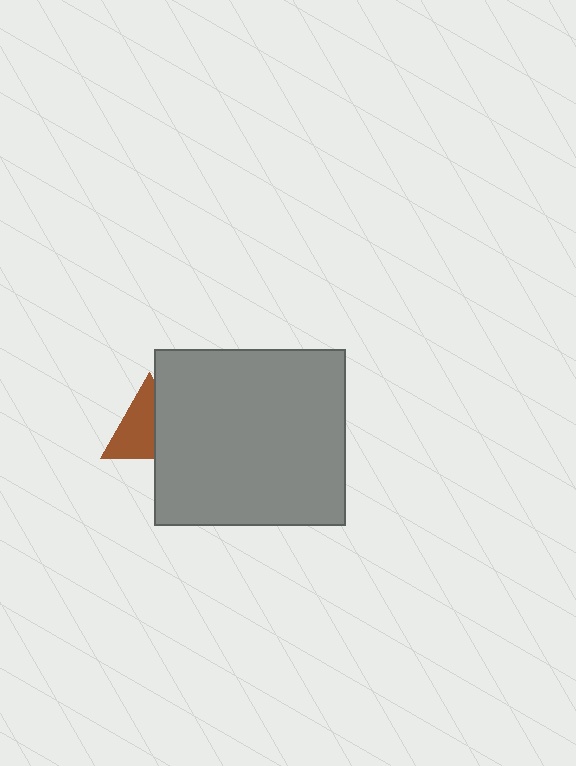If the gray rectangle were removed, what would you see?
You would see the complete brown triangle.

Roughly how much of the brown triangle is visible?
About half of it is visible (roughly 58%).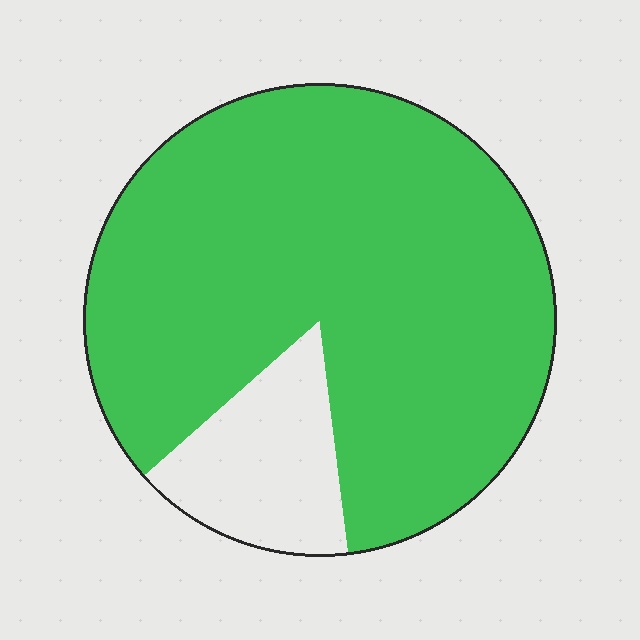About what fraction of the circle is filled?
About five sixths (5/6).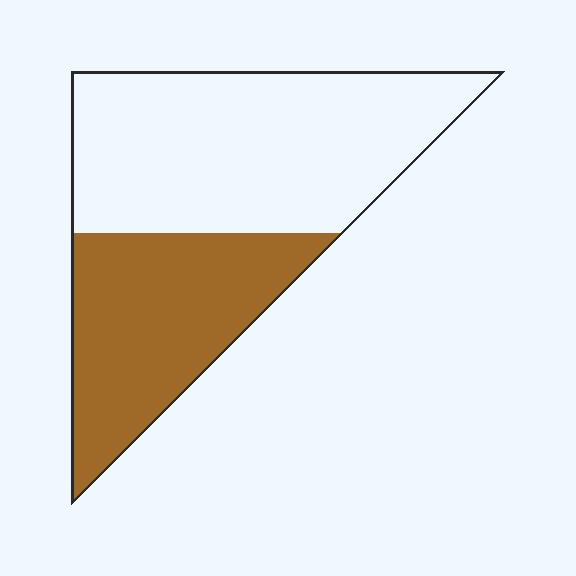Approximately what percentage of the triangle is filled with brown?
Approximately 40%.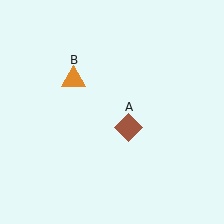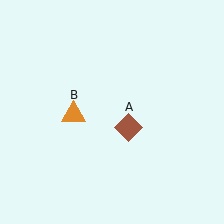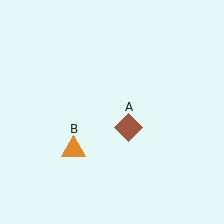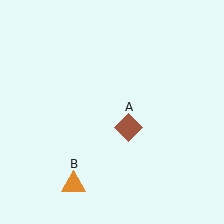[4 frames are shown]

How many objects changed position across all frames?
1 object changed position: orange triangle (object B).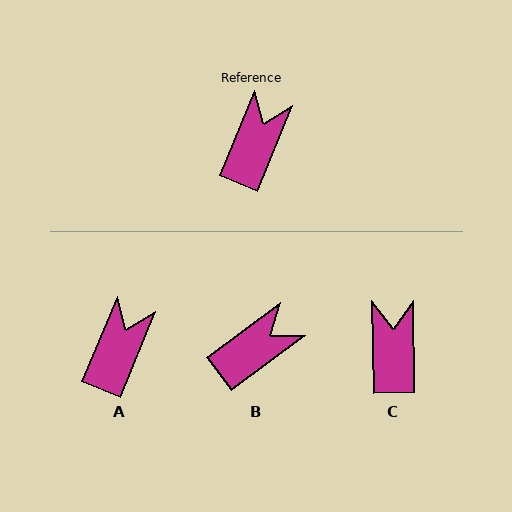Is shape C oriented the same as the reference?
No, it is off by about 23 degrees.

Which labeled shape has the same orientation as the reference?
A.